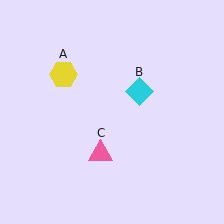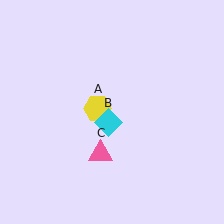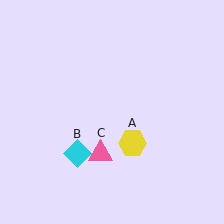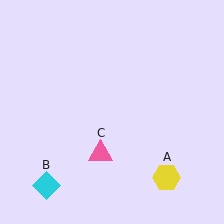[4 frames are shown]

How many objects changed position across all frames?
2 objects changed position: yellow hexagon (object A), cyan diamond (object B).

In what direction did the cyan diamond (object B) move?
The cyan diamond (object B) moved down and to the left.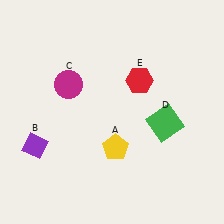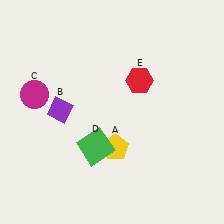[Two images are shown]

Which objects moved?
The objects that moved are: the purple diamond (B), the magenta circle (C), the green square (D).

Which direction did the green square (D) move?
The green square (D) moved left.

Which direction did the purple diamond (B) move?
The purple diamond (B) moved up.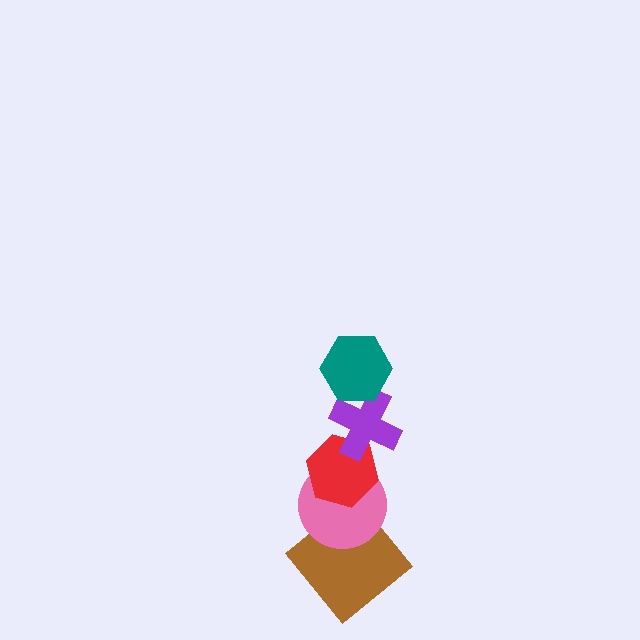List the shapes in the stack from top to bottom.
From top to bottom: the teal hexagon, the purple cross, the red hexagon, the pink circle, the brown diamond.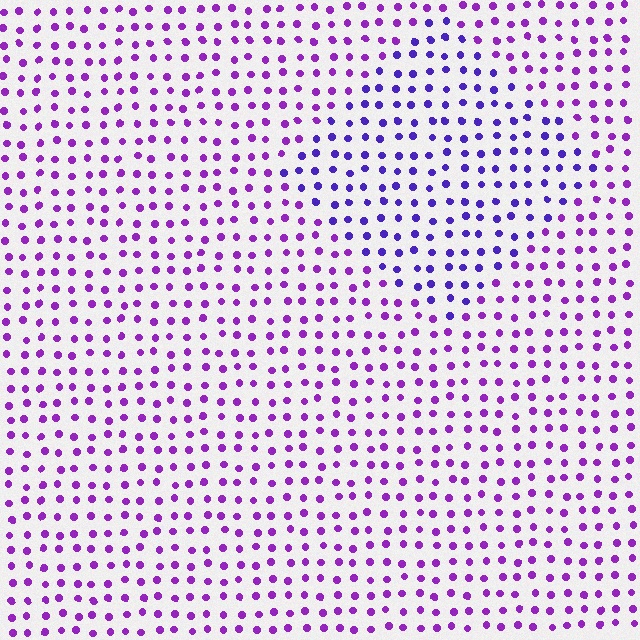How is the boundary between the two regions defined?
The boundary is defined purely by a slight shift in hue (about 30 degrees). Spacing, size, and orientation are identical on both sides.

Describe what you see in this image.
The image is filled with small purple elements in a uniform arrangement. A diamond-shaped region is visible where the elements are tinted to a slightly different hue, forming a subtle color boundary.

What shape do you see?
I see a diamond.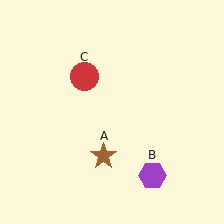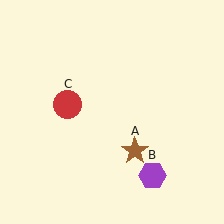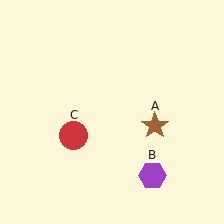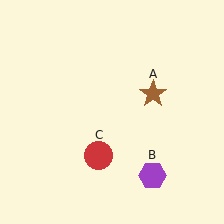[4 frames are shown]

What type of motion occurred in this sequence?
The brown star (object A), red circle (object C) rotated counterclockwise around the center of the scene.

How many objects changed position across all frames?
2 objects changed position: brown star (object A), red circle (object C).